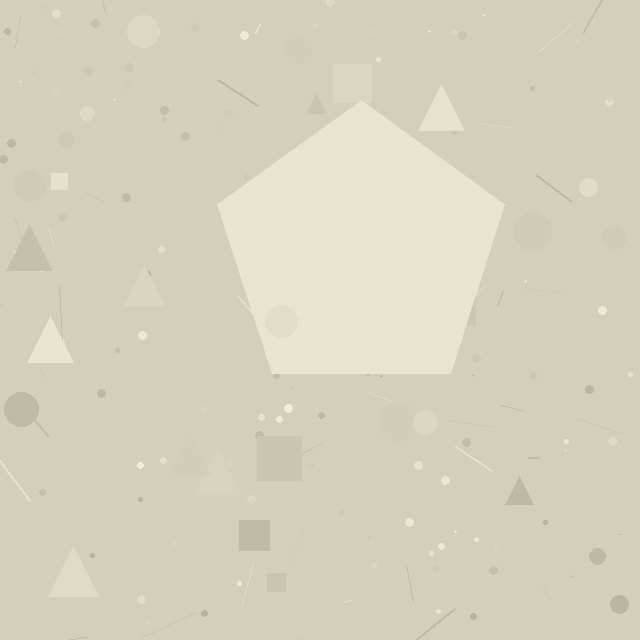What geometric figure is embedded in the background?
A pentagon is embedded in the background.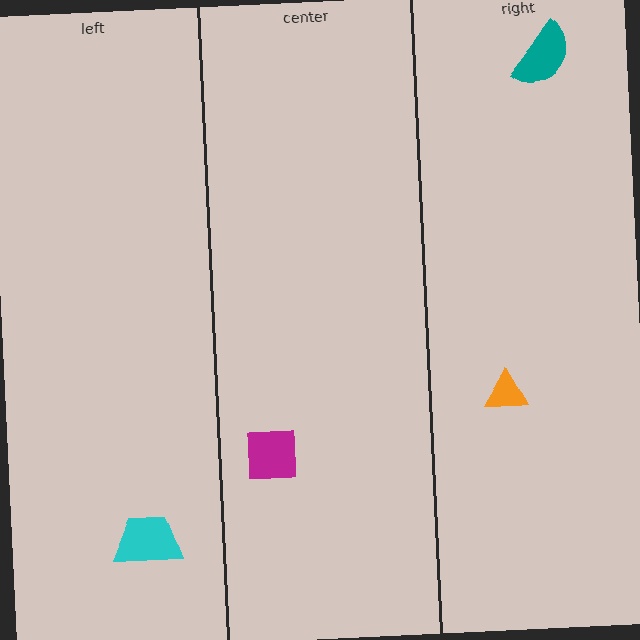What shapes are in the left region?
The cyan trapezoid.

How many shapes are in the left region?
1.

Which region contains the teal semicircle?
The right region.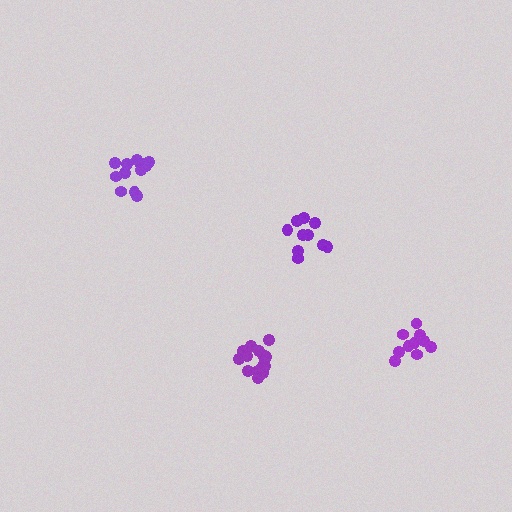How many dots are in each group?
Group 1: 15 dots, Group 2: 12 dots, Group 3: 10 dots, Group 4: 10 dots (47 total).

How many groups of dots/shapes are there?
There are 4 groups.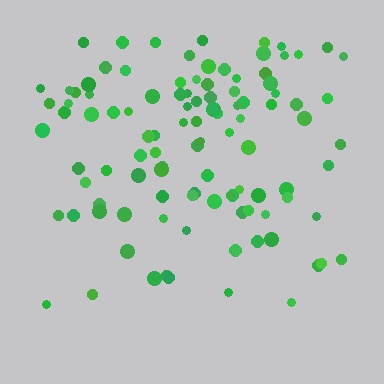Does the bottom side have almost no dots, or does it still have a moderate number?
Still a moderate number, just noticeably fewer than the top.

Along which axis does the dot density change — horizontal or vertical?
Vertical.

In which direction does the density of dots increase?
From bottom to top, with the top side densest.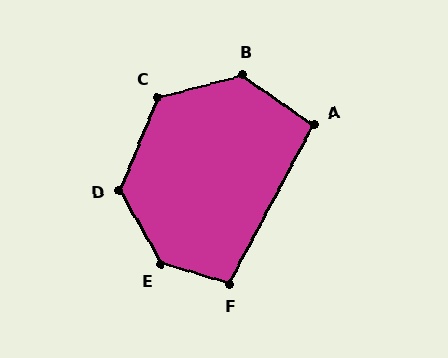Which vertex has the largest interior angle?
E, at approximately 137 degrees.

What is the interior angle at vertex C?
Approximately 127 degrees (obtuse).